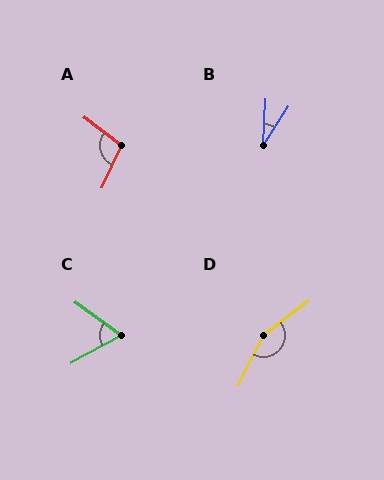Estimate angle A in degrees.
Approximately 103 degrees.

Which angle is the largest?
D, at approximately 155 degrees.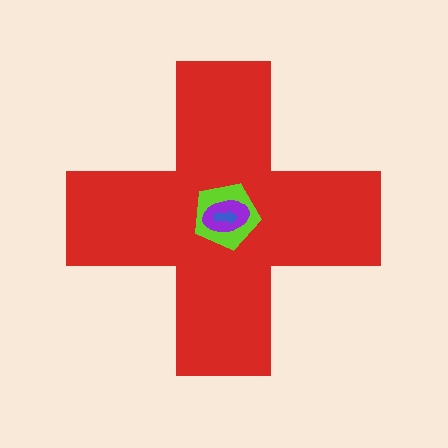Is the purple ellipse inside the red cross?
Yes.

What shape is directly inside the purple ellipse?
The blue arrow.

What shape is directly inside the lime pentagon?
The purple ellipse.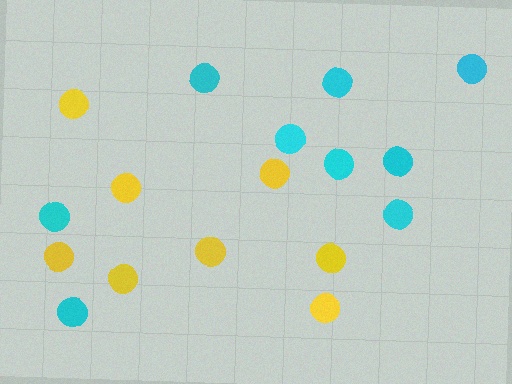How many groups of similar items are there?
There are 2 groups: one group of cyan circles (9) and one group of yellow circles (8).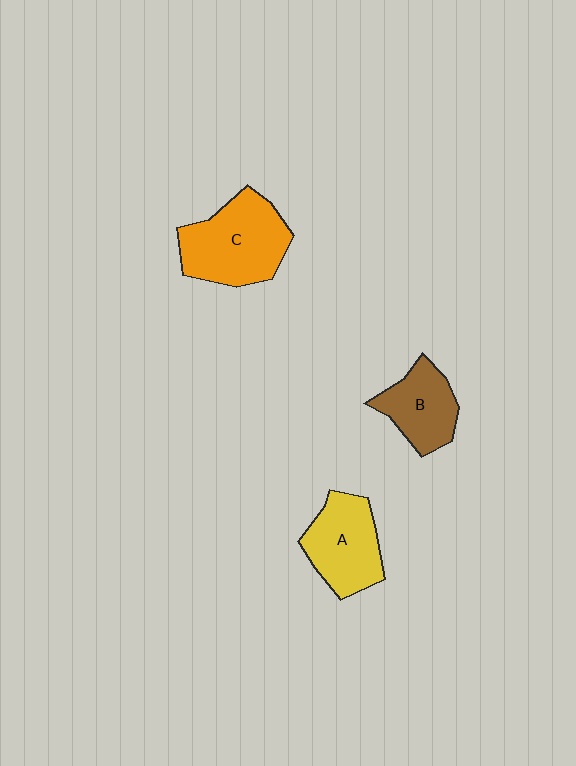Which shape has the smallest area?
Shape B (brown).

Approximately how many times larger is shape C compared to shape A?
Approximately 1.3 times.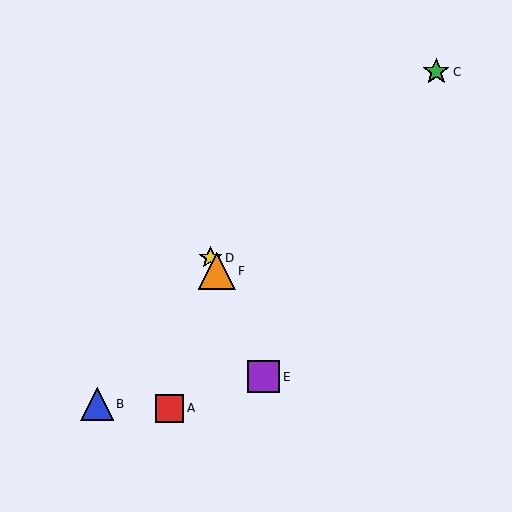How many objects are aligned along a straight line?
3 objects (D, E, F) are aligned along a straight line.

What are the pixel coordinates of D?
Object D is at (210, 258).